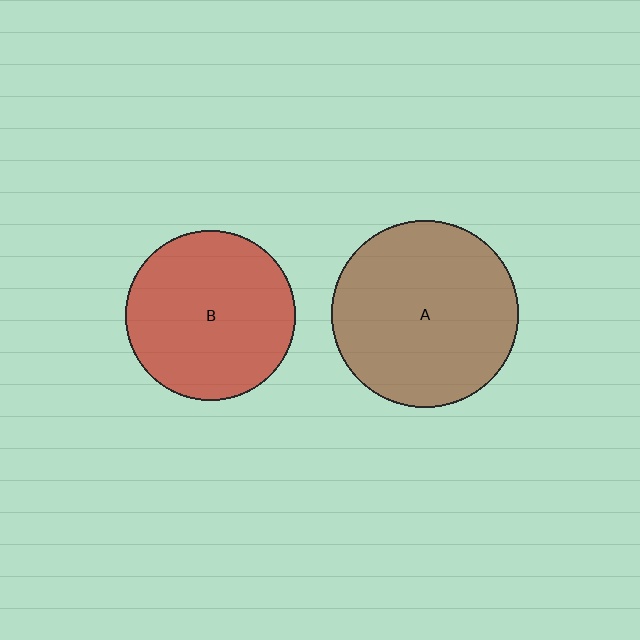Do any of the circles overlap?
No, none of the circles overlap.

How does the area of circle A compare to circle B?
Approximately 1.2 times.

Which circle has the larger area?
Circle A (brown).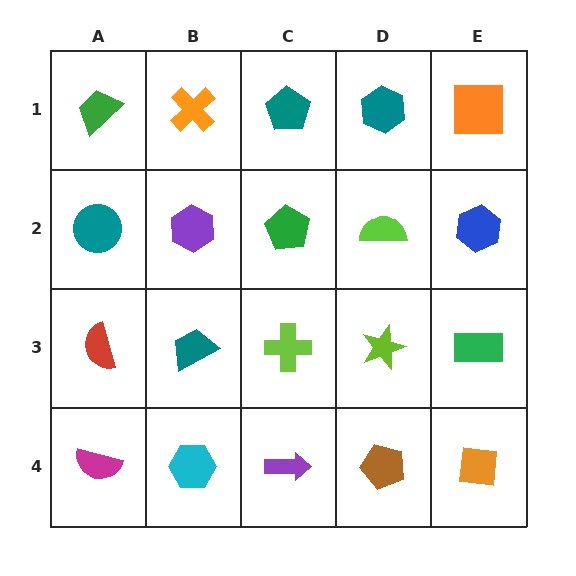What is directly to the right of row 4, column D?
An orange square.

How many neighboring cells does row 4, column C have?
3.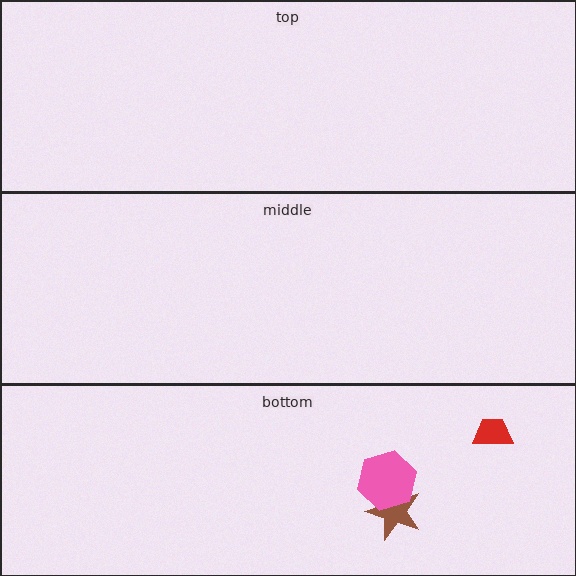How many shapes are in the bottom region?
3.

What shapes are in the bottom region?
The red trapezoid, the brown star, the pink hexagon.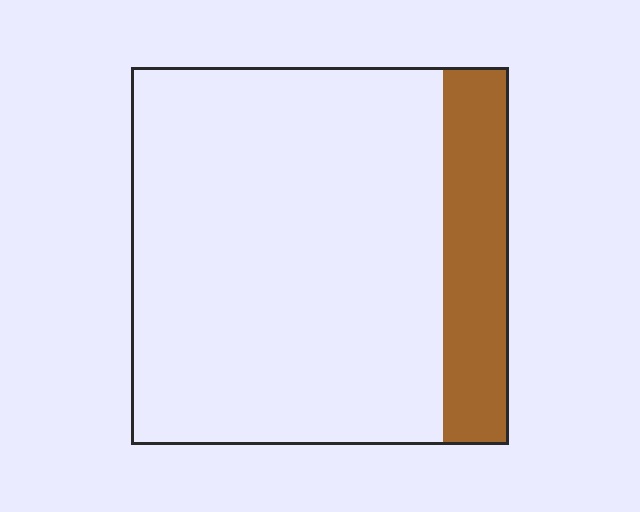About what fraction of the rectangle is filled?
About one sixth (1/6).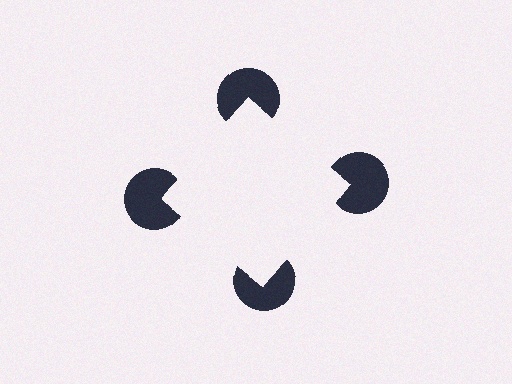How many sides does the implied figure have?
4 sides.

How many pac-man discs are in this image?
There are 4 — one at each vertex of the illusory square.